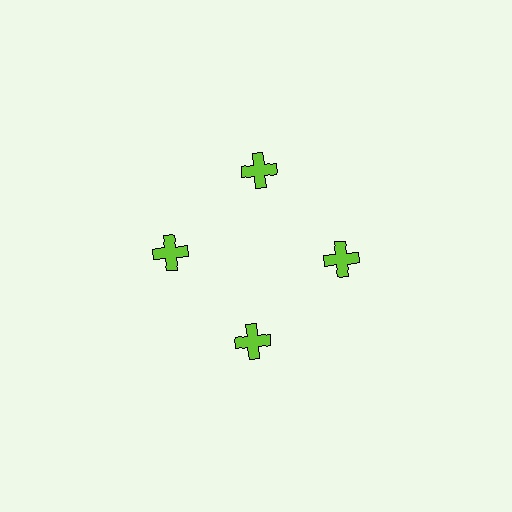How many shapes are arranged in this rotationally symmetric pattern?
There are 4 shapes, arranged in 4 groups of 1.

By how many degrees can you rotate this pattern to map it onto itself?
The pattern maps onto itself every 90 degrees of rotation.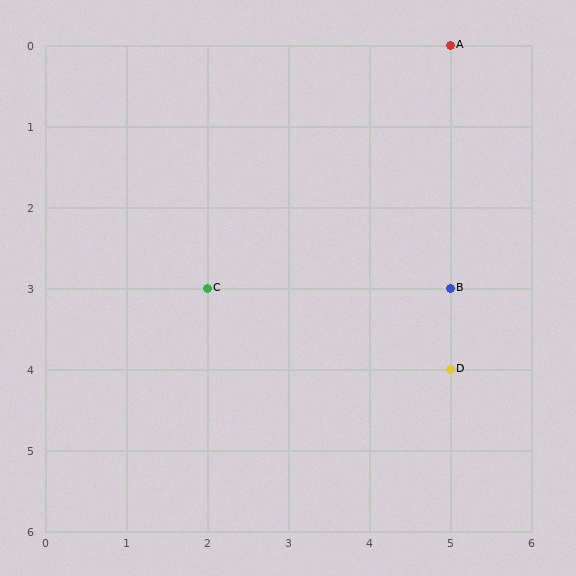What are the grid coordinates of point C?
Point C is at grid coordinates (2, 3).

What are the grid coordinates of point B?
Point B is at grid coordinates (5, 3).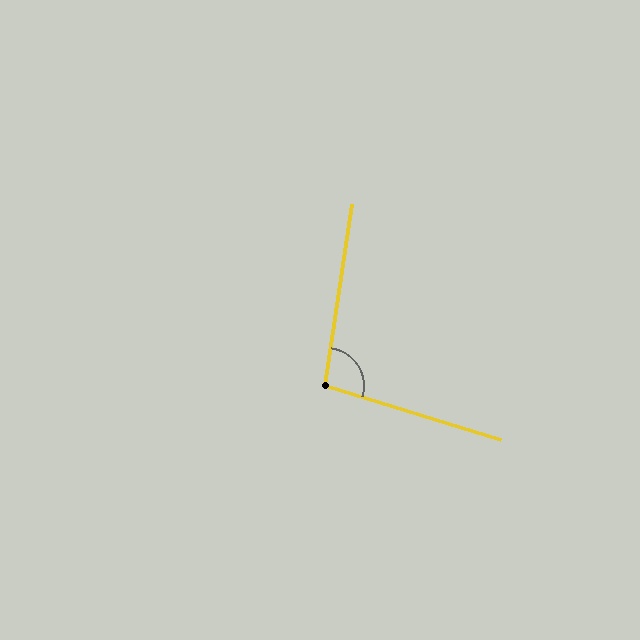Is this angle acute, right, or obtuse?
It is obtuse.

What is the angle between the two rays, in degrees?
Approximately 99 degrees.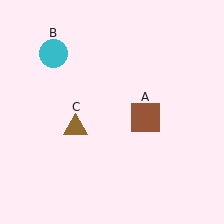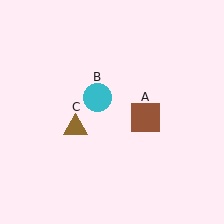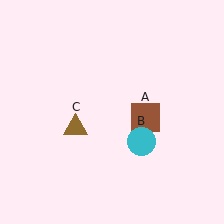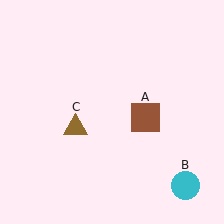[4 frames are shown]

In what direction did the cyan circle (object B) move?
The cyan circle (object B) moved down and to the right.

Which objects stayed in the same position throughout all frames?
Brown square (object A) and brown triangle (object C) remained stationary.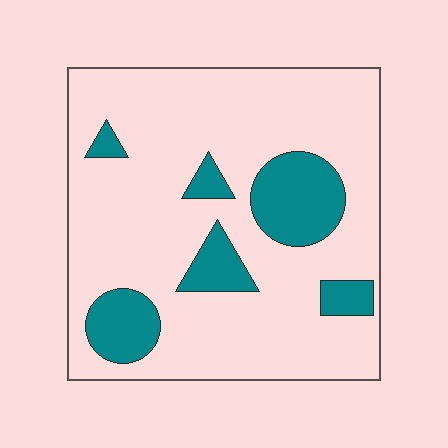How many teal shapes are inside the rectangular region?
6.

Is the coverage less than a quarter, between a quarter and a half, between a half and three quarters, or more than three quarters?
Less than a quarter.